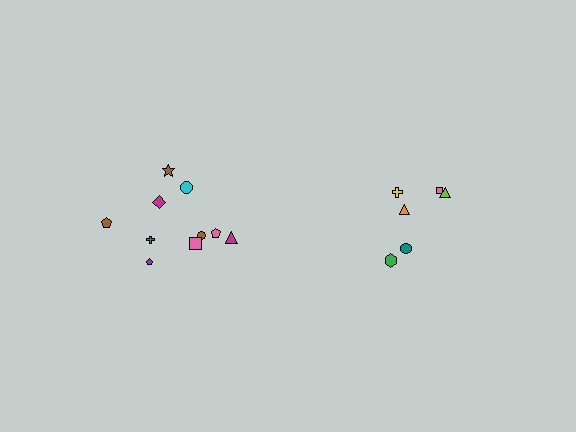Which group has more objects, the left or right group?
The left group.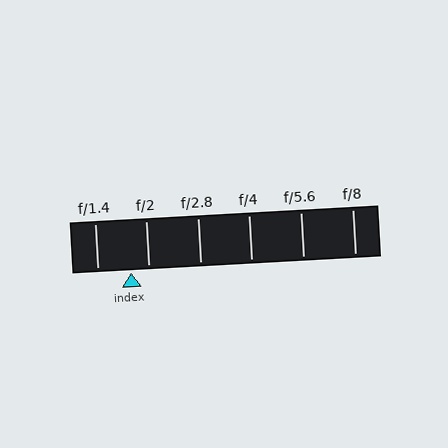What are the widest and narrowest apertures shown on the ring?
The widest aperture shown is f/1.4 and the narrowest is f/8.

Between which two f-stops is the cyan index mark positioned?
The index mark is between f/1.4 and f/2.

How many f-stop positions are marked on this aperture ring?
There are 6 f-stop positions marked.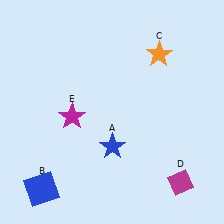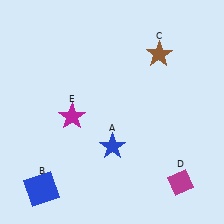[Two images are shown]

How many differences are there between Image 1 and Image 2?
There is 1 difference between the two images.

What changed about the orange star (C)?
In Image 1, C is orange. In Image 2, it changed to brown.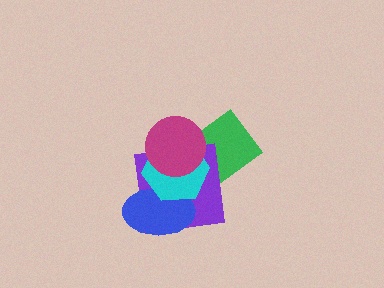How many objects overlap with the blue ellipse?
2 objects overlap with the blue ellipse.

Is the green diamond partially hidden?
Yes, it is partially covered by another shape.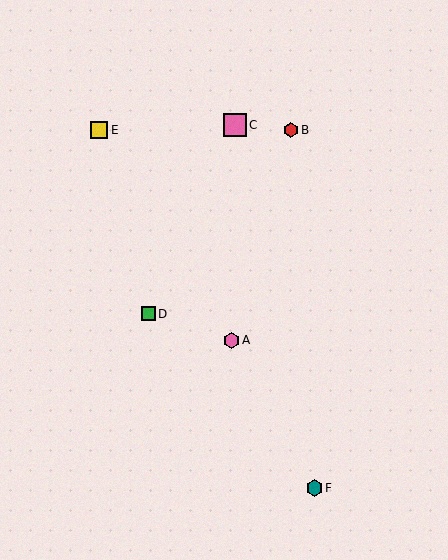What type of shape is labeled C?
Shape C is a pink square.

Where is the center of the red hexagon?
The center of the red hexagon is at (291, 130).